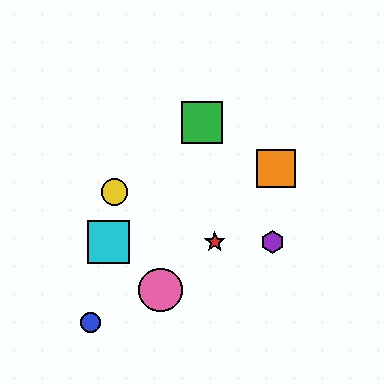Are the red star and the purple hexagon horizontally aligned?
Yes, both are at y≈242.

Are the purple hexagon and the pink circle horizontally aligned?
No, the purple hexagon is at y≈242 and the pink circle is at y≈290.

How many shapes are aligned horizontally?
3 shapes (the red star, the purple hexagon, the cyan square) are aligned horizontally.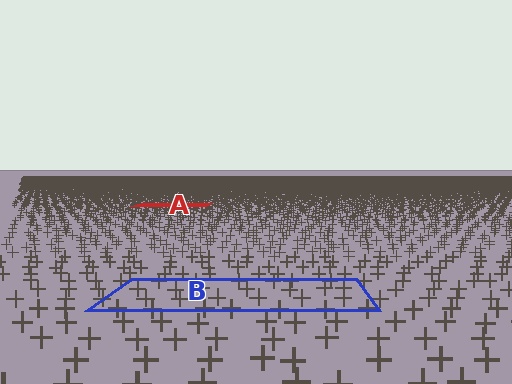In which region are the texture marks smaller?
The texture marks are smaller in region A, because it is farther away.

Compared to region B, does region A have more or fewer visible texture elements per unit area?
Region A has more texture elements per unit area — they are packed more densely because it is farther away.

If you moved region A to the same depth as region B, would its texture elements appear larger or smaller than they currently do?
They would appear larger. At a closer depth, the same texture elements are projected at a bigger on-screen size.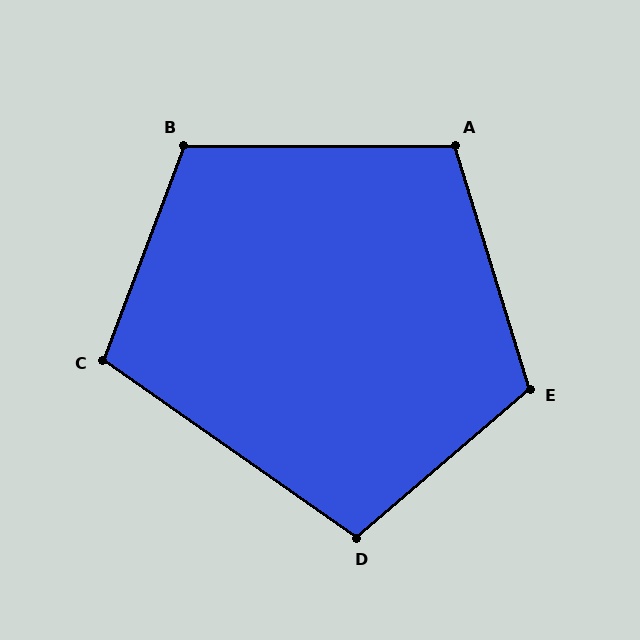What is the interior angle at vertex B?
Approximately 111 degrees (obtuse).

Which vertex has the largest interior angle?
E, at approximately 114 degrees.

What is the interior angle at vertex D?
Approximately 104 degrees (obtuse).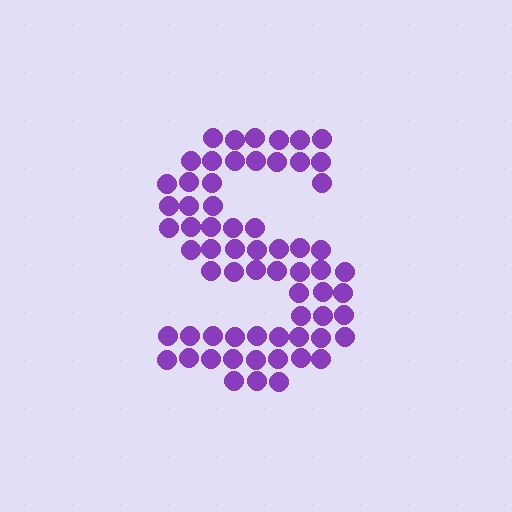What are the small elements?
The small elements are circles.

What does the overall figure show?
The overall figure shows the letter S.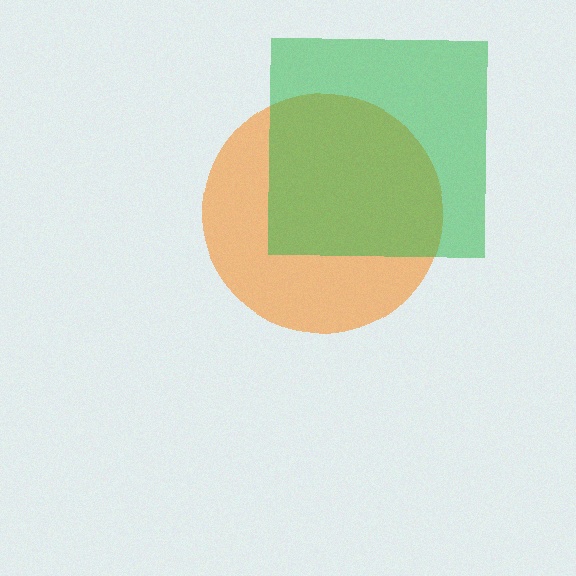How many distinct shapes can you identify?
There are 2 distinct shapes: an orange circle, a green square.